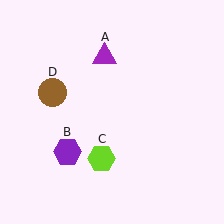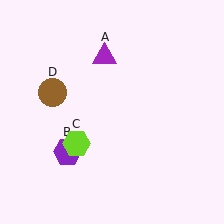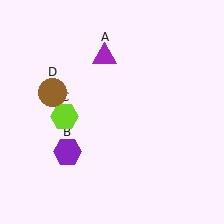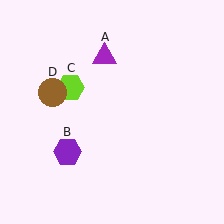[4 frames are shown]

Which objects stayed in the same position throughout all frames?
Purple triangle (object A) and purple hexagon (object B) and brown circle (object D) remained stationary.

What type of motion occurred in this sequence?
The lime hexagon (object C) rotated clockwise around the center of the scene.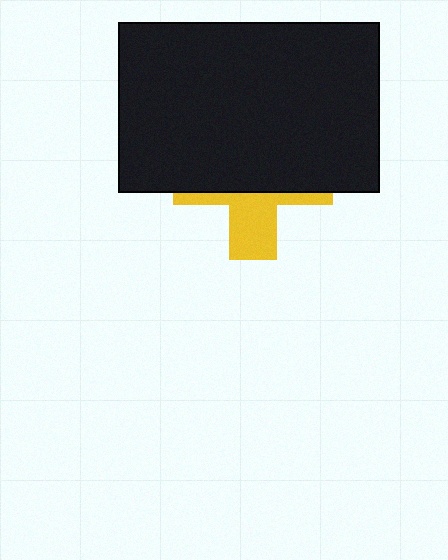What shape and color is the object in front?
The object in front is a black rectangle.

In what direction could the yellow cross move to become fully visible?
The yellow cross could move down. That would shift it out from behind the black rectangle entirely.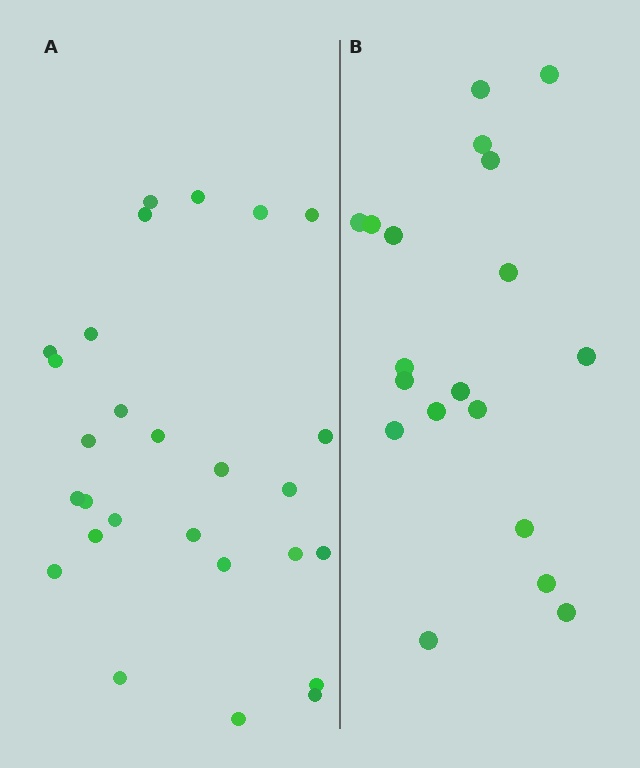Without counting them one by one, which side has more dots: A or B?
Region A (the left region) has more dots.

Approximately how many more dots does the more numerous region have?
Region A has roughly 8 or so more dots than region B.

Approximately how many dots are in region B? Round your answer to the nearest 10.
About 20 dots. (The exact count is 19, which rounds to 20.)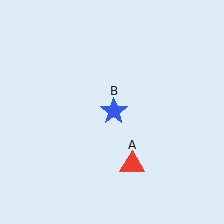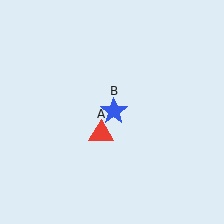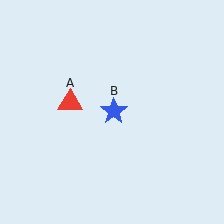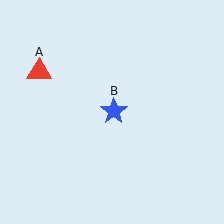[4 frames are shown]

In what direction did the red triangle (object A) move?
The red triangle (object A) moved up and to the left.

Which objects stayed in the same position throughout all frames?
Blue star (object B) remained stationary.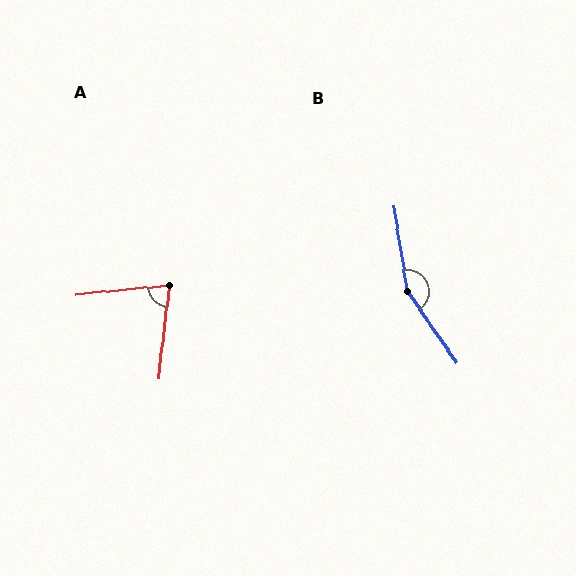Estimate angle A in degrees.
Approximately 78 degrees.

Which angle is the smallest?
A, at approximately 78 degrees.